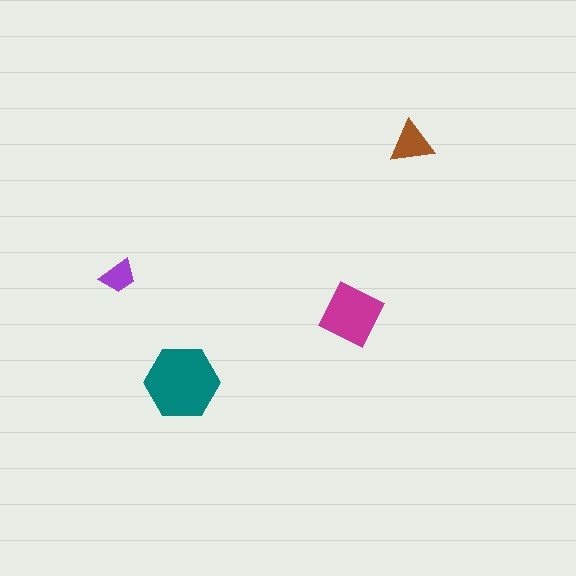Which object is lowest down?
The teal hexagon is bottommost.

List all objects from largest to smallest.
The teal hexagon, the magenta square, the brown triangle, the purple trapezoid.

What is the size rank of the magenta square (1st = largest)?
2nd.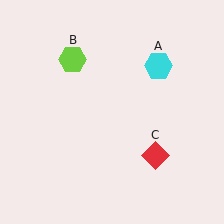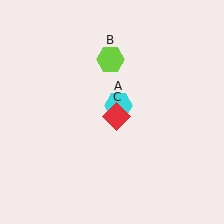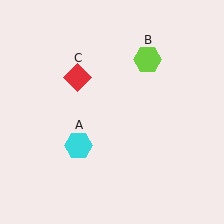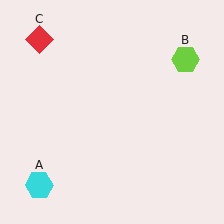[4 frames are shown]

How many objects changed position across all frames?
3 objects changed position: cyan hexagon (object A), lime hexagon (object B), red diamond (object C).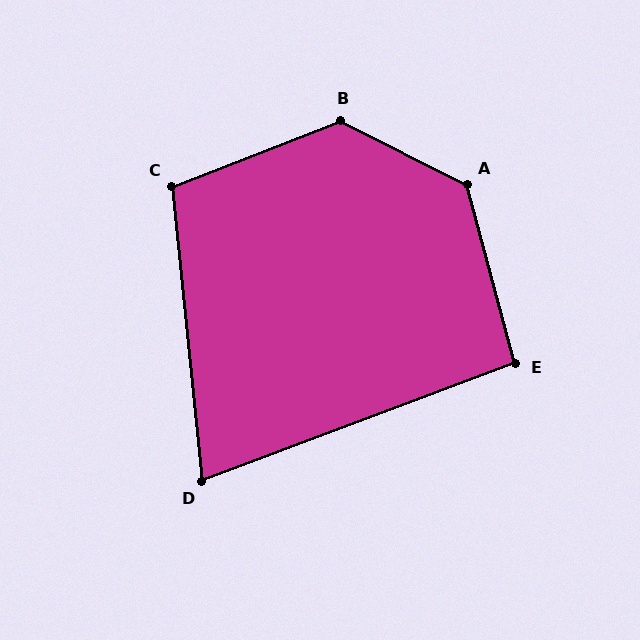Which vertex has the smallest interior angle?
D, at approximately 75 degrees.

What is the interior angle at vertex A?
Approximately 132 degrees (obtuse).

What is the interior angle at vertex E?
Approximately 96 degrees (obtuse).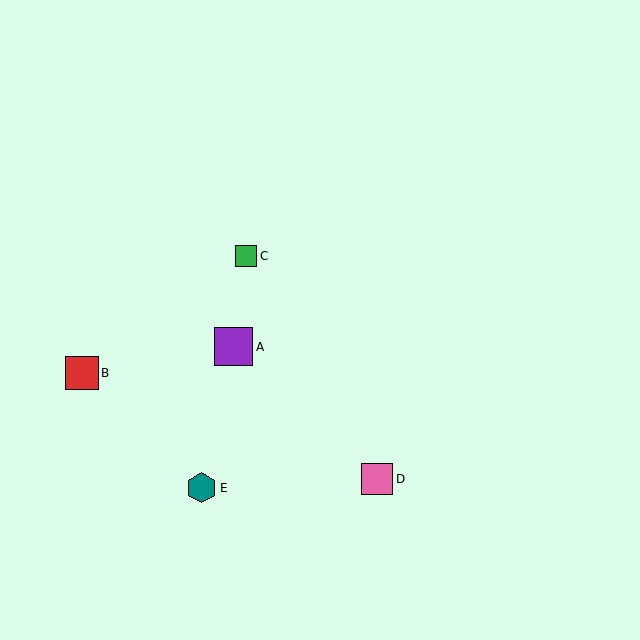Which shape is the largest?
The purple square (labeled A) is the largest.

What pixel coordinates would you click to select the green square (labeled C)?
Click at (246, 256) to select the green square C.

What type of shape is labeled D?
Shape D is a pink square.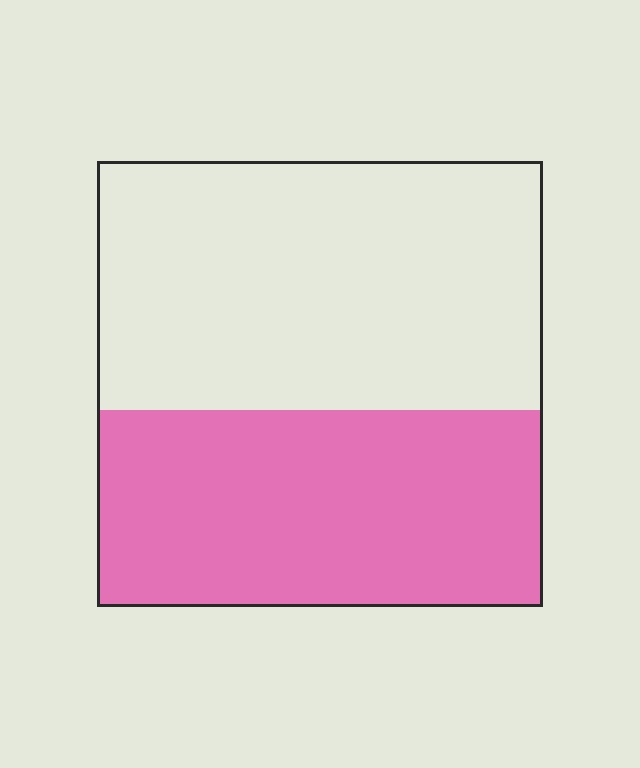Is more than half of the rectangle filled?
No.